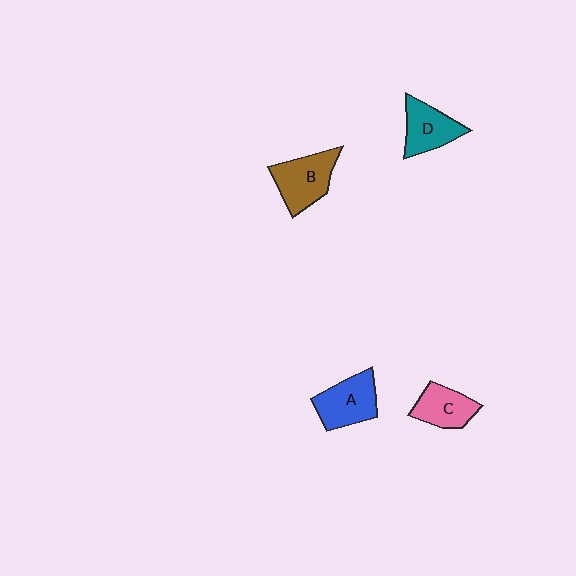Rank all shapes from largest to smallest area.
From largest to smallest: B (brown), A (blue), D (teal), C (pink).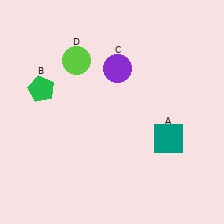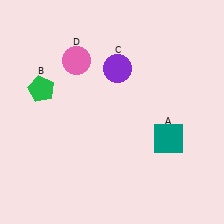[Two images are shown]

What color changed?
The circle (D) changed from lime in Image 1 to pink in Image 2.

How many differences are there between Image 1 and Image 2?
There is 1 difference between the two images.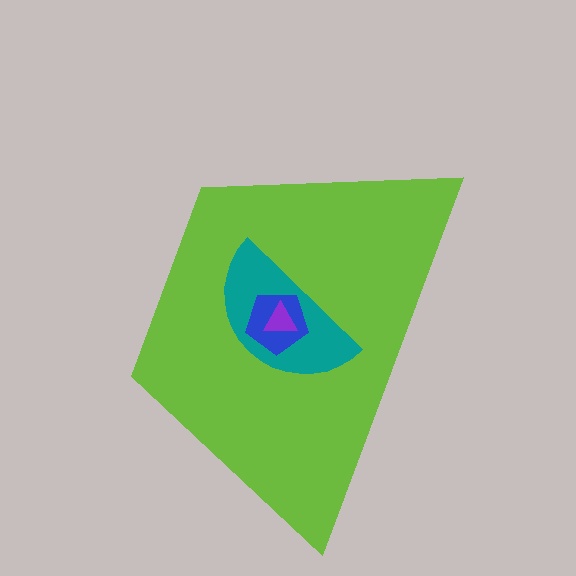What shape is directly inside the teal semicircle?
The blue pentagon.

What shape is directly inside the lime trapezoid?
The teal semicircle.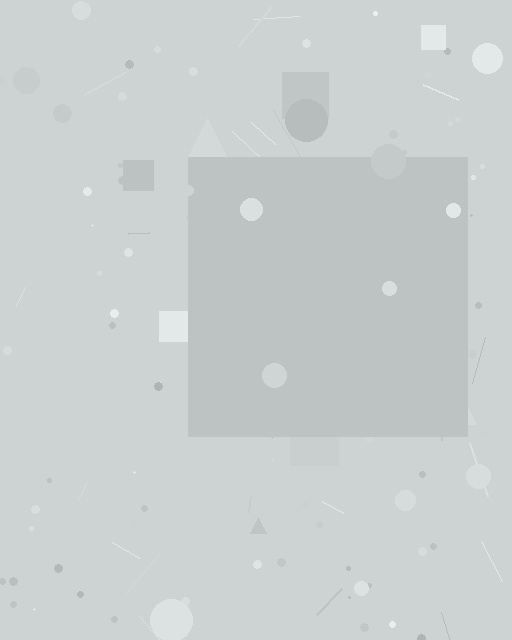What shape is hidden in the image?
A square is hidden in the image.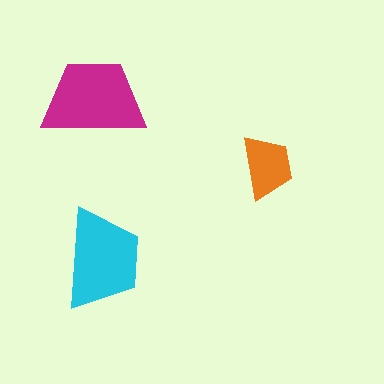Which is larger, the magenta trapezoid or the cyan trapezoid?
The magenta one.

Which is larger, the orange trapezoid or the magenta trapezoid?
The magenta one.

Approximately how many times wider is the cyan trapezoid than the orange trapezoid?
About 1.5 times wider.